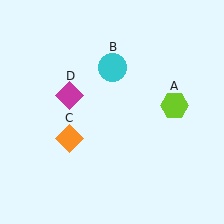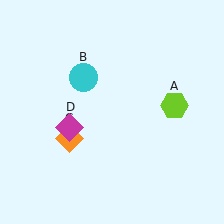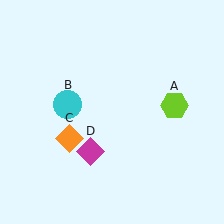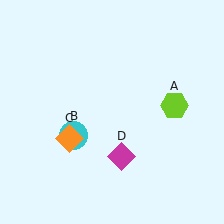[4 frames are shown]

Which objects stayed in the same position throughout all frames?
Lime hexagon (object A) and orange diamond (object C) remained stationary.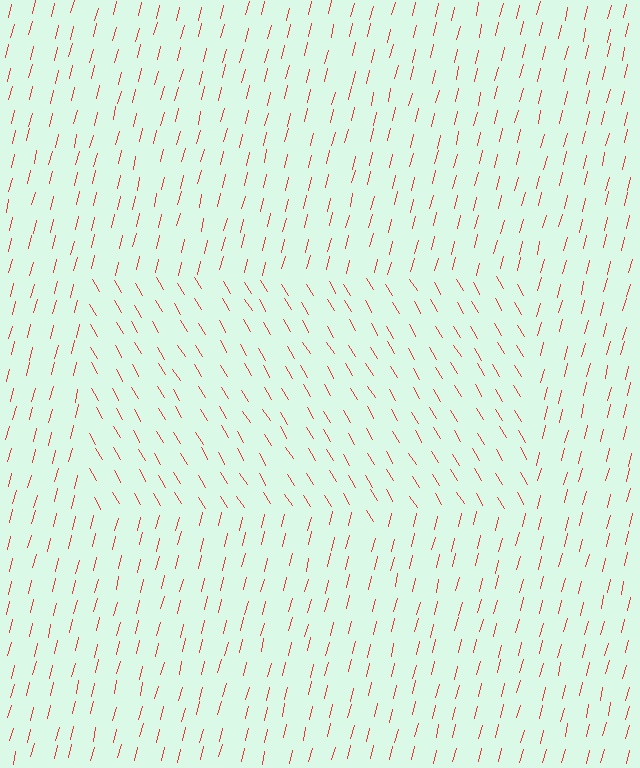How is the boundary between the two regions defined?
The boundary is defined purely by a change in line orientation (approximately 45 degrees difference). All lines are the same color and thickness.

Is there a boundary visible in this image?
Yes, there is a texture boundary formed by a change in line orientation.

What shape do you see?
I see a rectangle.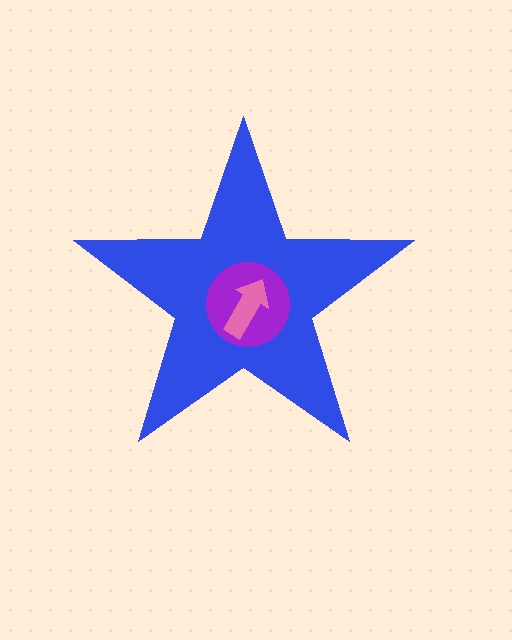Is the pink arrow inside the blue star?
Yes.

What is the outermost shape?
The blue star.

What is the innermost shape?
The pink arrow.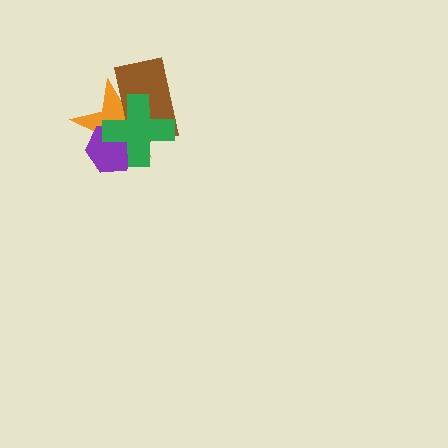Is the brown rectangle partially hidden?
Yes, it is partially covered by another shape.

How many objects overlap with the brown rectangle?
3 objects overlap with the brown rectangle.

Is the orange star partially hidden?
Yes, it is partially covered by another shape.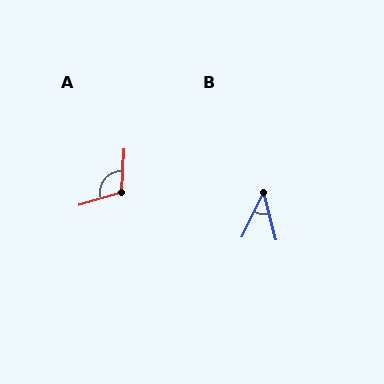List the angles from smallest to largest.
B (40°), A (110°).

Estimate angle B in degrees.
Approximately 40 degrees.